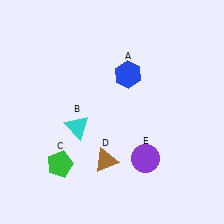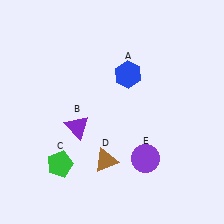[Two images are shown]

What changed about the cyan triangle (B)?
In Image 1, B is cyan. In Image 2, it changed to purple.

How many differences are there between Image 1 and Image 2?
There is 1 difference between the two images.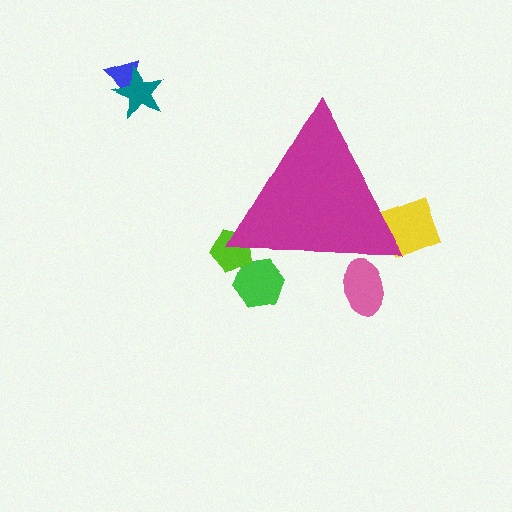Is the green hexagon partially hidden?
Yes, the green hexagon is partially hidden behind the magenta triangle.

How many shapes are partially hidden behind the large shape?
4 shapes are partially hidden.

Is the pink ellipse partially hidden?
Yes, the pink ellipse is partially hidden behind the magenta triangle.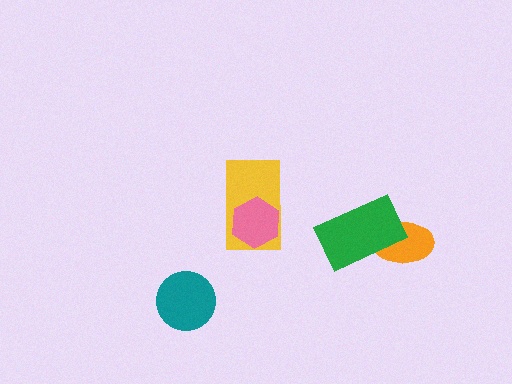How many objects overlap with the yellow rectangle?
1 object overlaps with the yellow rectangle.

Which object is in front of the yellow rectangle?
The pink hexagon is in front of the yellow rectangle.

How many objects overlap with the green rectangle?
1 object overlaps with the green rectangle.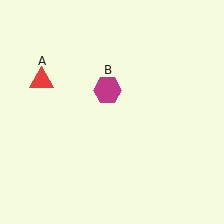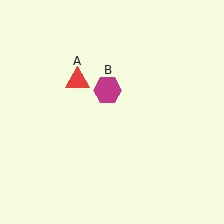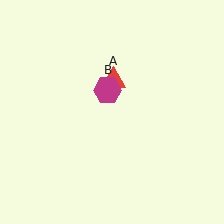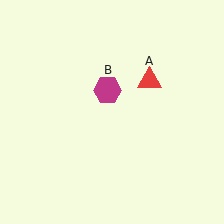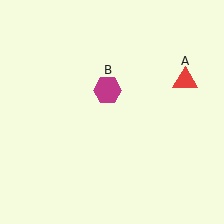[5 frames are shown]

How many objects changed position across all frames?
1 object changed position: red triangle (object A).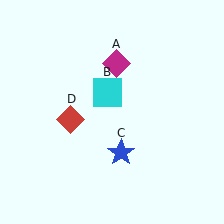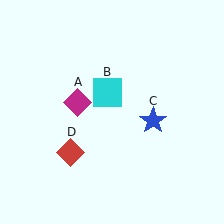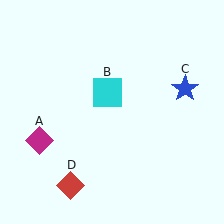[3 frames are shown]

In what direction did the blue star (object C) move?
The blue star (object C) moved up and to the right.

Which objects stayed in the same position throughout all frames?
Cyan square (object B) remained stationary.